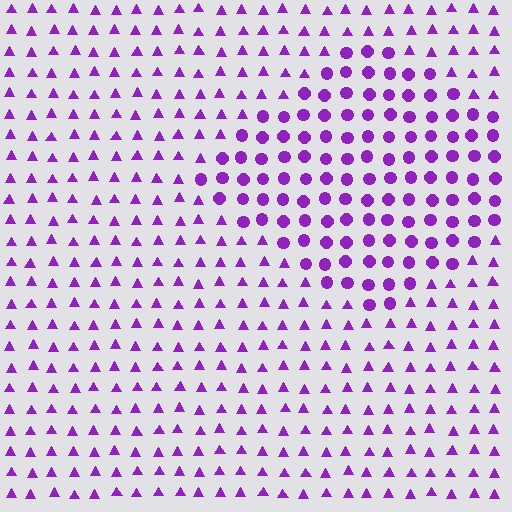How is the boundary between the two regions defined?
The boundary is defined by a change in element shape: circles inside vs. triangles outside. All elements share the same color and spacing.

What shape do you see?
I see a diamond.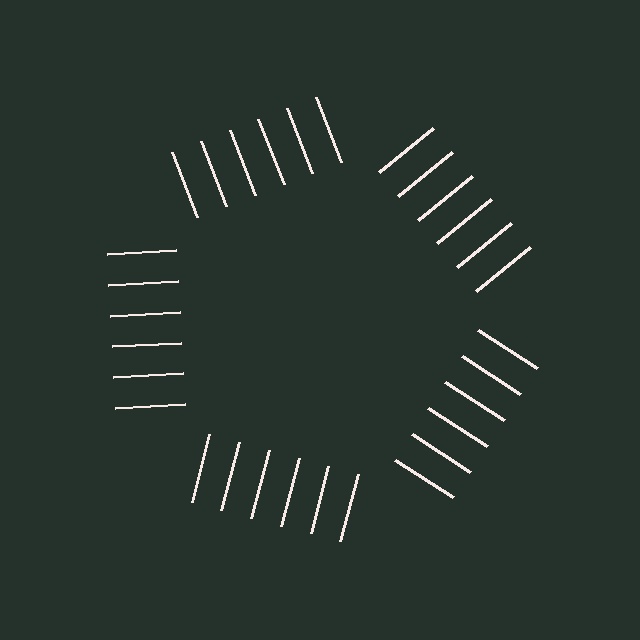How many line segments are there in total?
30 — 6 along each of the 5 edges.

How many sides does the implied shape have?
5 sides — the line-ends trace a pentagon.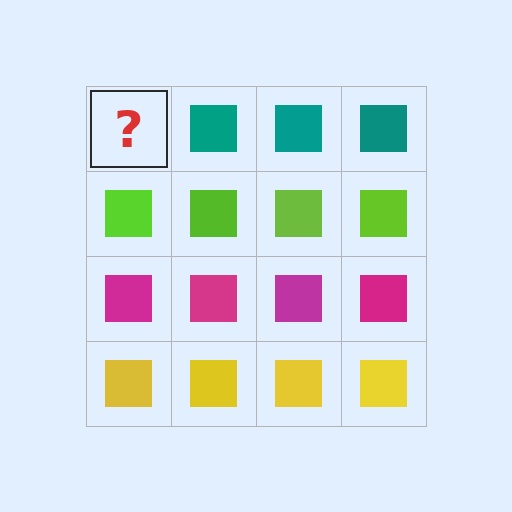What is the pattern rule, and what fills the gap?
The rule is that each row has a consistent color. The gap should be filled with a teal square.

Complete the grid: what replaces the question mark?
The question mark should be replaced with a teal square.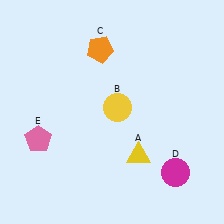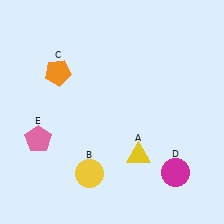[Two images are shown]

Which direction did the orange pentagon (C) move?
The orange pentagon (C) moved left.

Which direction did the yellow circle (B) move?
The yellow circle (B) moved down.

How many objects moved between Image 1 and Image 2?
2 objects moved between the two images.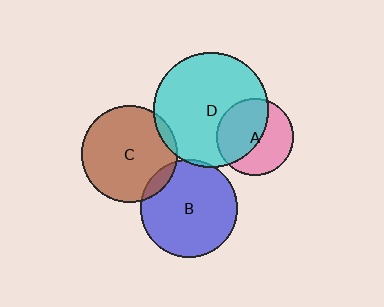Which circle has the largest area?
Circle D (cyan).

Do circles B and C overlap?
Yes.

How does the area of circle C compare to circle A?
Approximately 1.5 times.